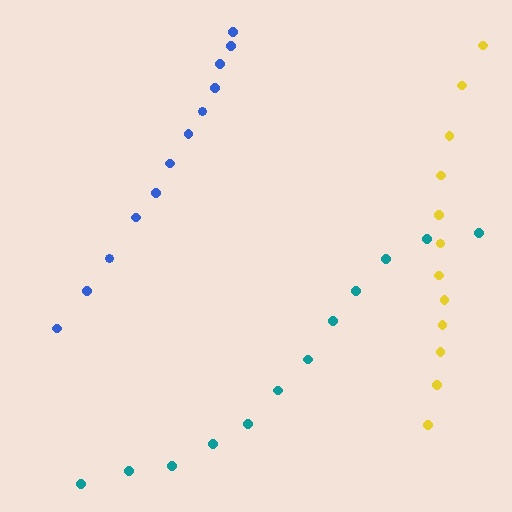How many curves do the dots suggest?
There are 3 distinct paths.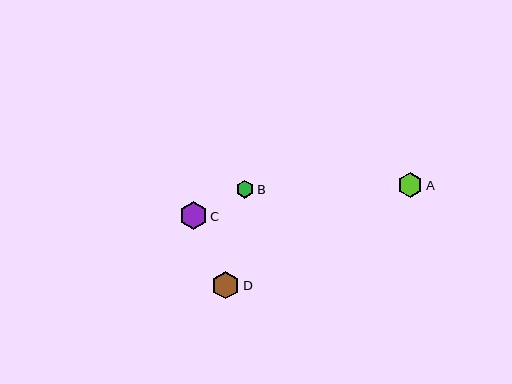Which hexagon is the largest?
Hexagon C is the largest with a size of approximately 28 pixels.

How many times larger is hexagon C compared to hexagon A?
Hexagon C is approximately 1.1 times the size of hexagon A.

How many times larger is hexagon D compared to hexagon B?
Hexagon D is approximately 1.6 times the size of hexagon B.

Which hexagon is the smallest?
Hexagon B is the smallest with a size of approximately 18 pixels.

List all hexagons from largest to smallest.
From largest to smallest: C, D, A, B.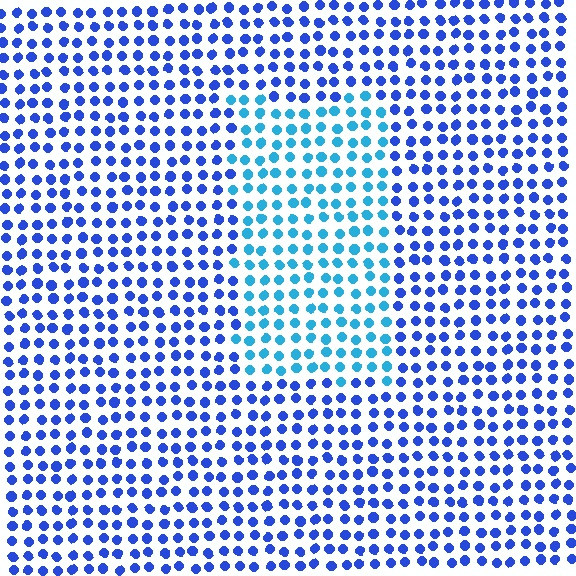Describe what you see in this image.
The image is filled with small blue elements in a uniform arrangement. A rectangle-shaped region is visible where the elements are tinted to a slightly different hue, forming a subtle color boundary.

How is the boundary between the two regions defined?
The boundary is defined purely by a slight shift in hue (about 34 degrees). Spacing, size, and orientation are identical on both sides.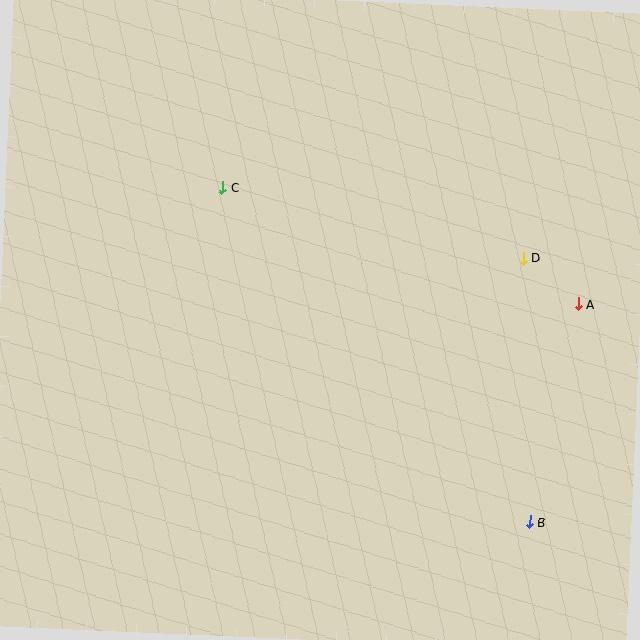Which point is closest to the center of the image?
Point C at (222, 188) is closest to the center.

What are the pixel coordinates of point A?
Point A is at (578, 304).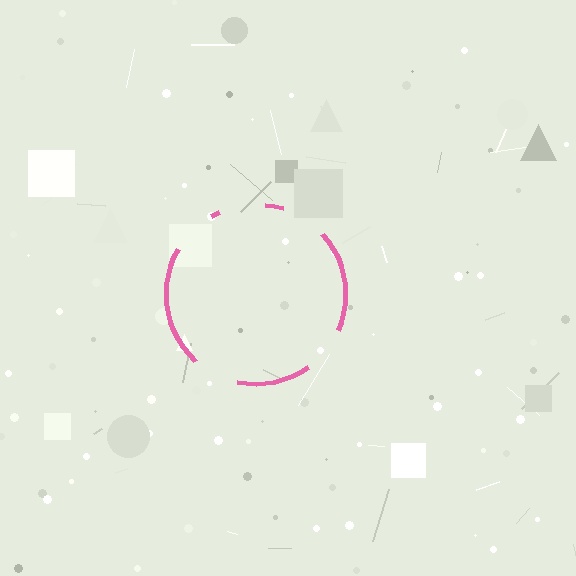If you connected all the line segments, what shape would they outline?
They would outline a circle.